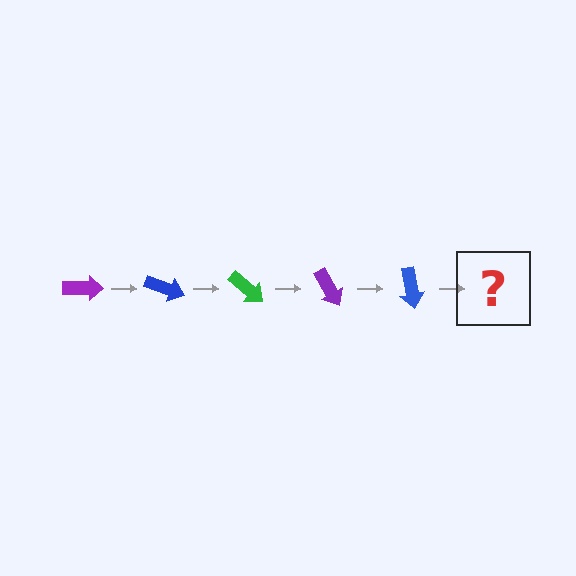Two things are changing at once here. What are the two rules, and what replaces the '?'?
The two rules are that it rotates 20 degrees each step and the color cycles through purple, blue, and green. The '?' should be a green arrow, rotated 100 degrees from the start.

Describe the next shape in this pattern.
It should be a green arrow, rotated 100 degrees from the start.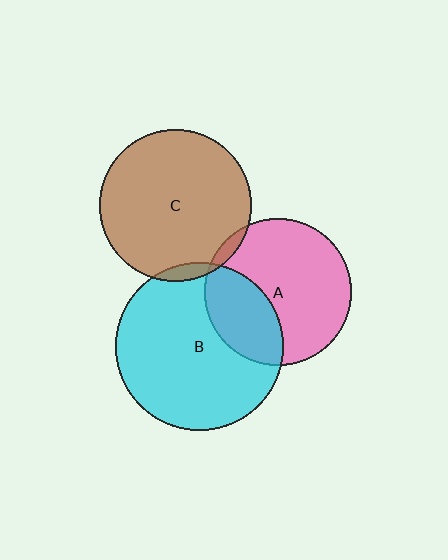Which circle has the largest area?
Circle B (cyan).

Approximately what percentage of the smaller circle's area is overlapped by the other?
Approximately 5%.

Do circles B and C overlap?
Yes.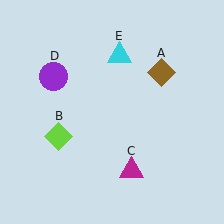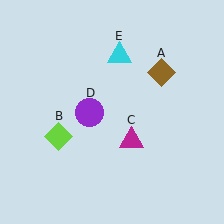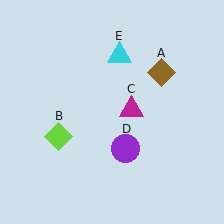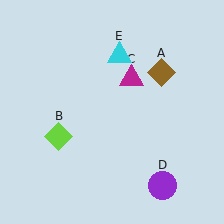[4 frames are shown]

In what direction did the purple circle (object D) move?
The purple circle (object D) moved down and to the right.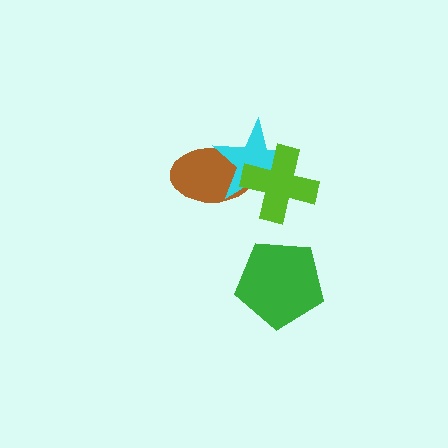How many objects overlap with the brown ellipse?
2 objects overlap with the brown ellipse.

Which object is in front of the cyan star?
The lime cross is in front of the cyan star.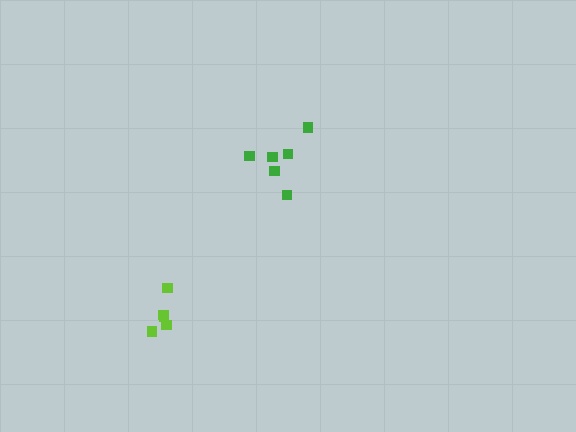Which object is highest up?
The green cluster is topmost.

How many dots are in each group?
Group 1: 5 dots, Group 2: 6 dots (11 total).